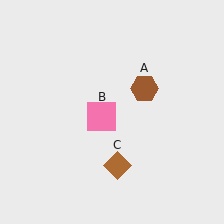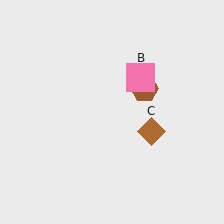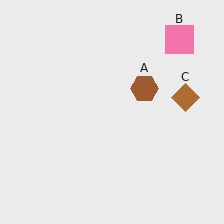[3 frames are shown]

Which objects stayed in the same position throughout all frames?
Brown hexagon (object A) remained stationary.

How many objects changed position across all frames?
2 objects changed position: pink square (object B), brown diamond (object C).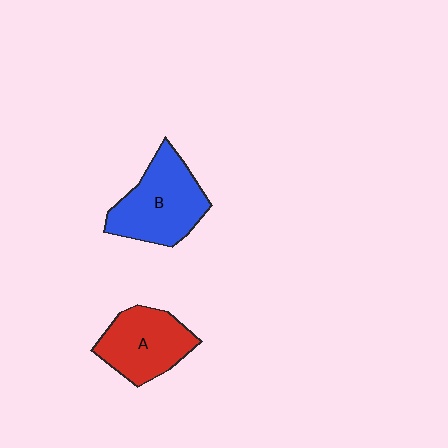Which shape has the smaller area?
Shape A (red).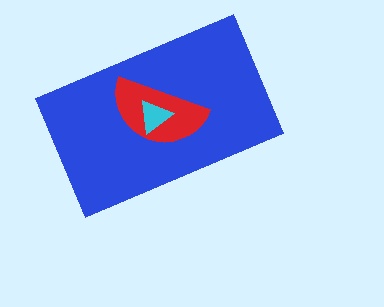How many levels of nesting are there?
3.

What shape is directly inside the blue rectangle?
The red semicircle.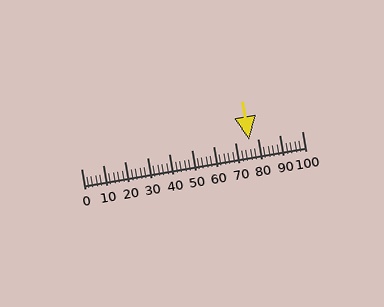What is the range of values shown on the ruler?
The ruler shows values from 0 to 100.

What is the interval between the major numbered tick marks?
The major tick marks are spaced 10 units apart.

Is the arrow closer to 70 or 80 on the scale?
The arrow is closer to 80.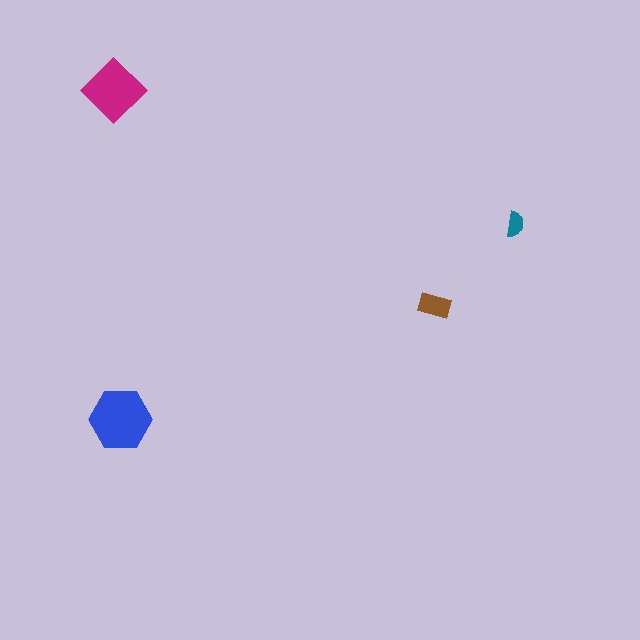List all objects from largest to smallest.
The blue hexagon, the magenta diamond, the brown rectangle, the teal semicircle.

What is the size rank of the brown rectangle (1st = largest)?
3rd.